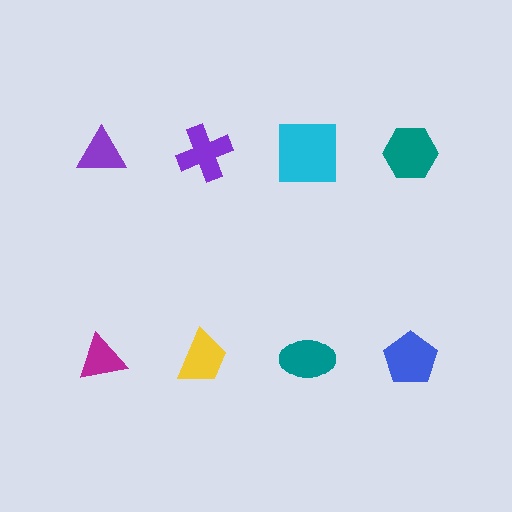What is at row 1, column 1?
A purple triangle.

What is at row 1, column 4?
A teal hexagon.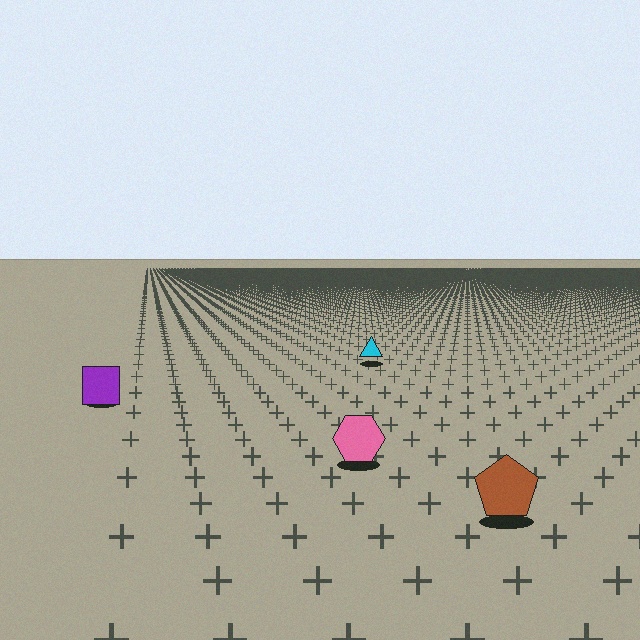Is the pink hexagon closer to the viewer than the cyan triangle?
Yes. The pink hexagon is closer — you can tell from the texture gradient: the ground texture is coarser near it.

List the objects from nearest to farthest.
From nearest to farthest: the brown pentagon, the pink hexagon, the purple square, the cyan triangle.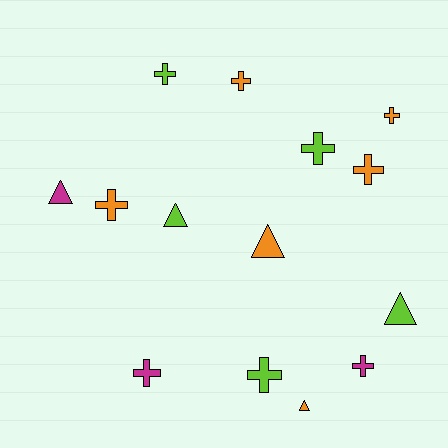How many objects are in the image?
There are 14 objects.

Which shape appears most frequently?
Cross, with 9 objects.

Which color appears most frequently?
Orange, with 6 objects.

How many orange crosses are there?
There are 4 orange crosses.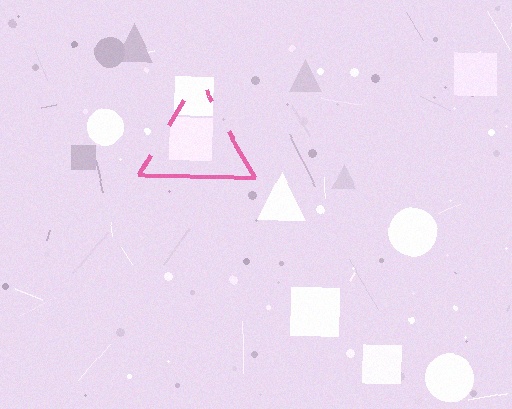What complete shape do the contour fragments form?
The contour fragments form a triangle.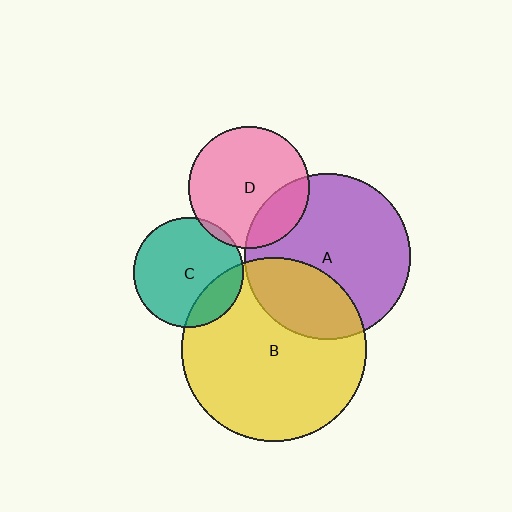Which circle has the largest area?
Circle B (yellow).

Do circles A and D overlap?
Yes.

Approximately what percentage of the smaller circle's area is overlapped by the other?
Approximately 25%.